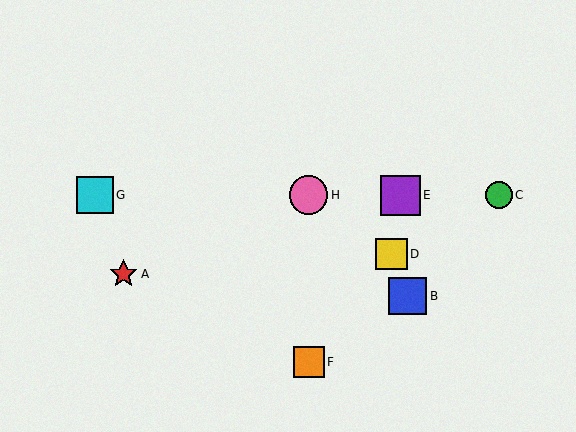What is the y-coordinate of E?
Object E is at y≈195.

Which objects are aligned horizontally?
Objects C, E, G, H are aligned horizontally.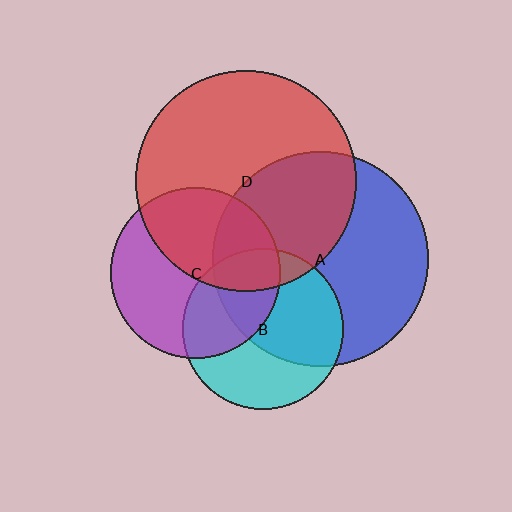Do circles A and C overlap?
Yes.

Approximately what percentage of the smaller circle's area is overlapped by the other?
Approximately 30%.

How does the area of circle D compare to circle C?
Approximately 1.7 times.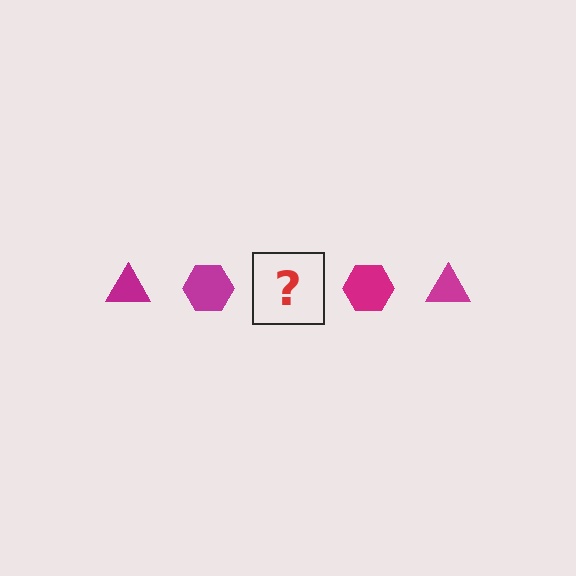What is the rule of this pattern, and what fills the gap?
The rule is that the pattern cycles through triangle, hexagon shapes in magenta. The gap should be filled with a magenta triangle.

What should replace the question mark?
The question mark should be replaced with a magenta triangle.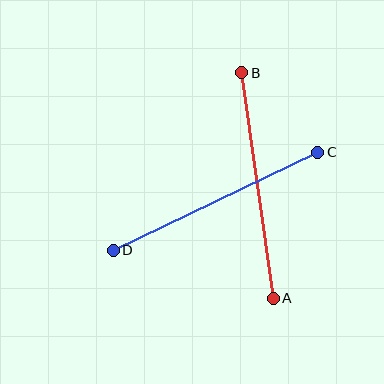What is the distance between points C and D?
The distance is approximately 227 pixels.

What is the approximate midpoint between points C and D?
The midpoint is at approximately (216, 201) pixels.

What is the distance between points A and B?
The distance is approximately 228 pixels.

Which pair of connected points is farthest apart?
Points A and B are farthest apart.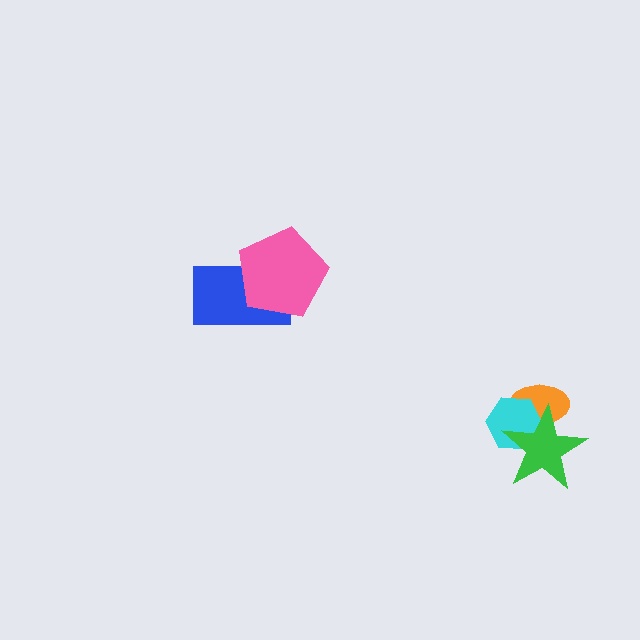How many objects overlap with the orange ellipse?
2 objects overlap with the orange ellipse.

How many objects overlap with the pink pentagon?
1 object overlaps with the pink pentagon.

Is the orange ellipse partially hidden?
Yes, it is partially covered by another shape.